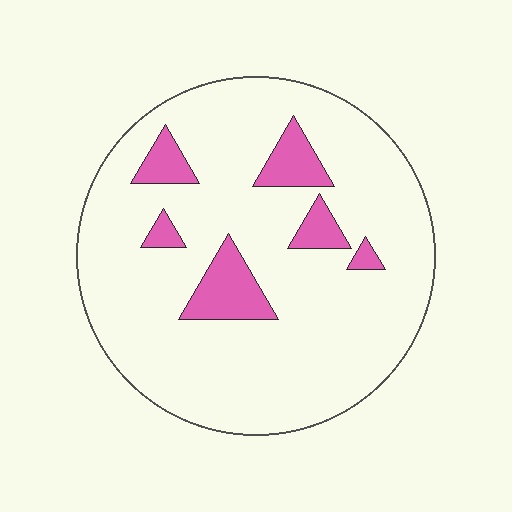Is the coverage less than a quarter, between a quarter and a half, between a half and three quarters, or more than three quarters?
Less than a quarter.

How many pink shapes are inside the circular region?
6.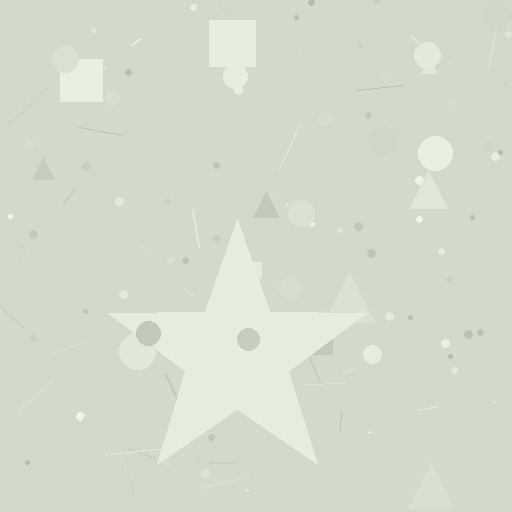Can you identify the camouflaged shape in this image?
The camouflaged shape is a star.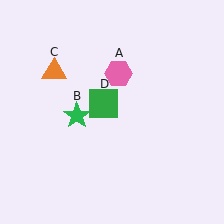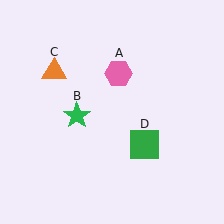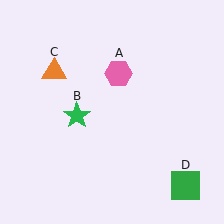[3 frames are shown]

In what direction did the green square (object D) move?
The green square (object D) moved down and to the right.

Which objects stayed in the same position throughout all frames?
Pink hexagon (object A) and green star (object B) and orange triangle (object C) remained stationary.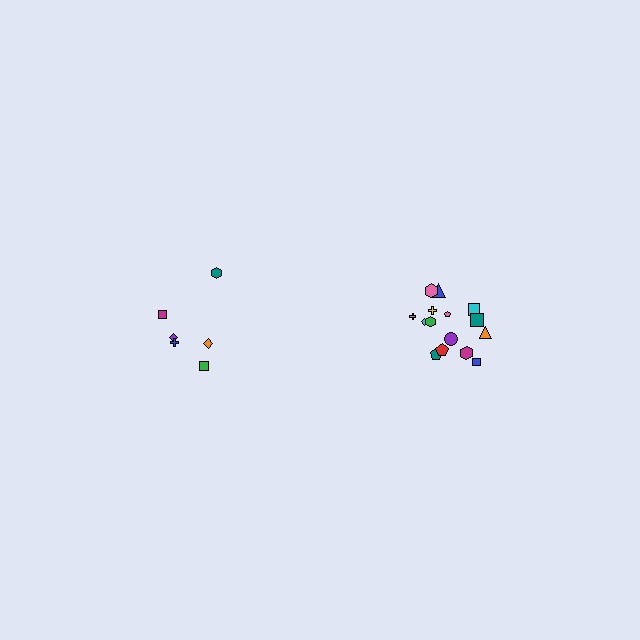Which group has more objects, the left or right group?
The right group.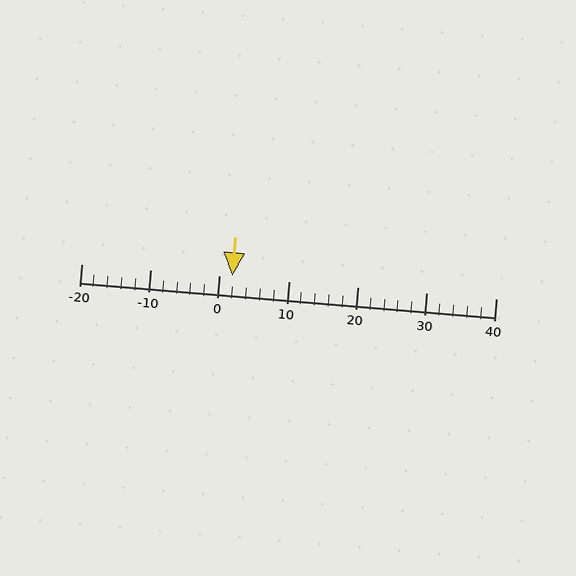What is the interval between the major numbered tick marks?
The major tick marks are spaced 10 units apart.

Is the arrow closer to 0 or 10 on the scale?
The arrow is closer to 0.